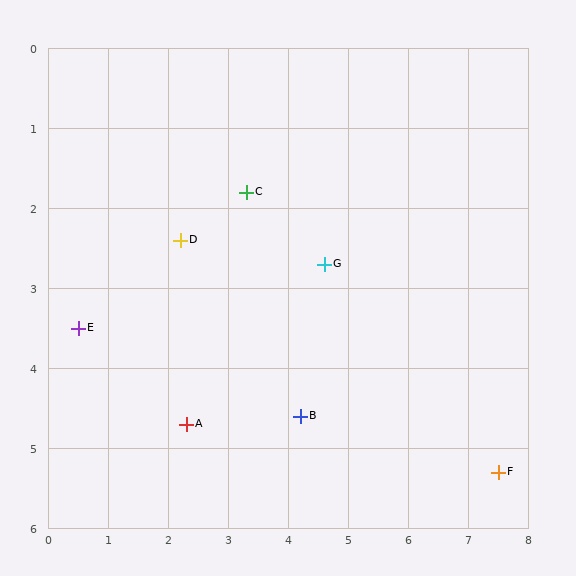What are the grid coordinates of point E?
Point E is at approximately (0.5, 3.5).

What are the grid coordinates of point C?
Point C is at approximately (3.3, 1.8).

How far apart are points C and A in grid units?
Points C and A are about 3.1 grid units apart.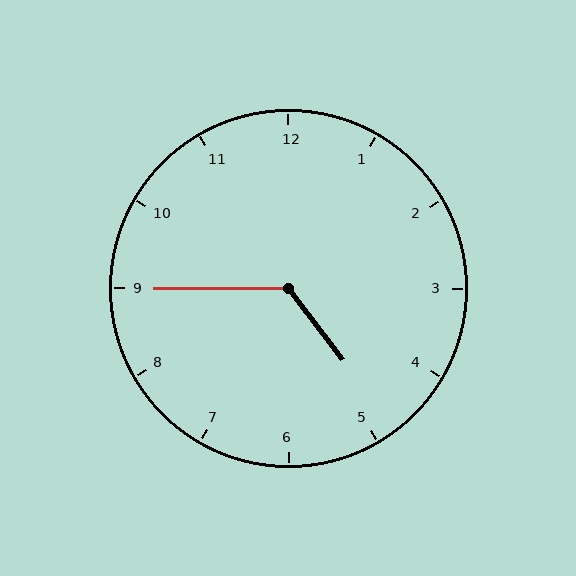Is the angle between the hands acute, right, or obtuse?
It is obtuse.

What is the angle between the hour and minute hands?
Approximately 128 degrees.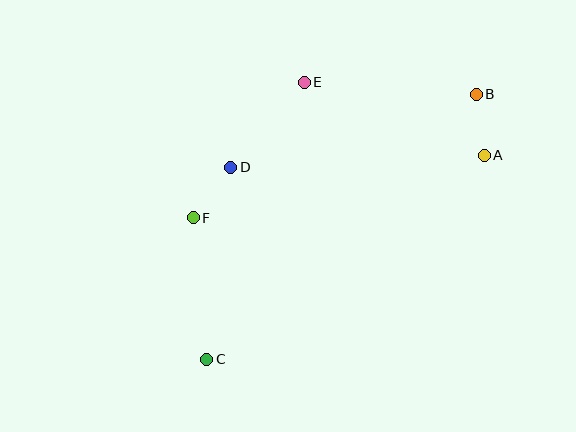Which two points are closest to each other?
Points A and B are closest to each other.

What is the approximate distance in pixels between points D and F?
The distance between D and F is approximately 63 pixels.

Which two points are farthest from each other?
Points B and C are farthest from each other.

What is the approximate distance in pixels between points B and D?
The distance between B and D is approximately 256 pixels.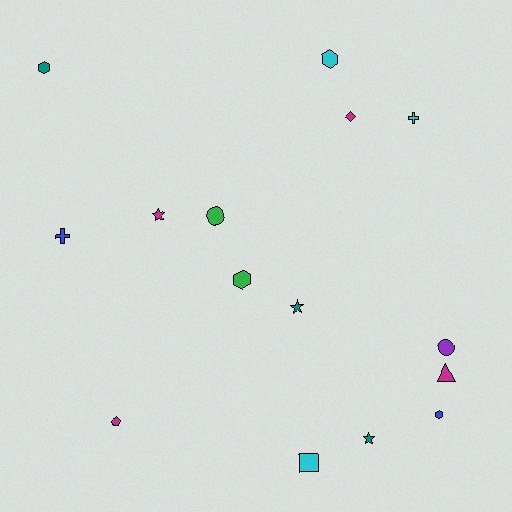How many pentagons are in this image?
There is 1 pentagon.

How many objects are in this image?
There are 15 objects.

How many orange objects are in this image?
There are no orange objects.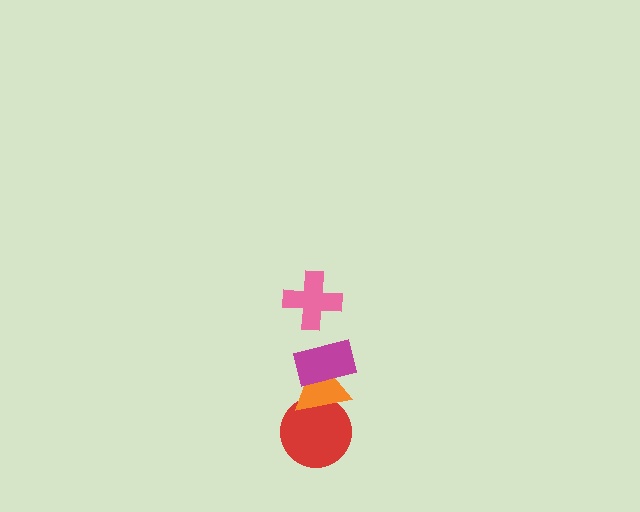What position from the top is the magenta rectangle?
The magenta rectangle is 2nd from the top.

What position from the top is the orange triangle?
The orange triangle is 3rd from the top.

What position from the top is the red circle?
The red circle is 4th from the top.